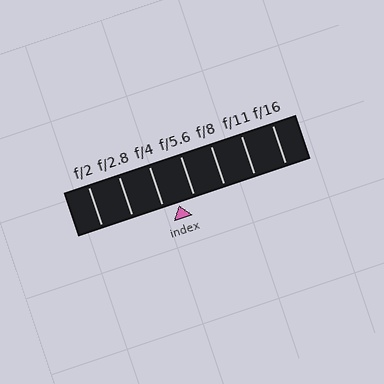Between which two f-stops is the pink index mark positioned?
The index mark is between f/4 and f/5.6.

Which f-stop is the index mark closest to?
The index mark is closest to f/4.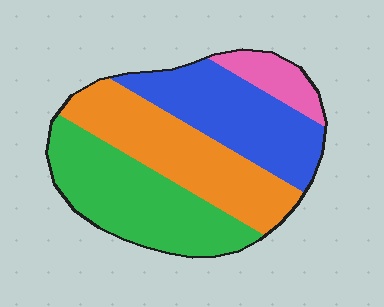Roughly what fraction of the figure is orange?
Orange takes up about one third (1/3) of the figure.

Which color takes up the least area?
Pink, at roughly 10%.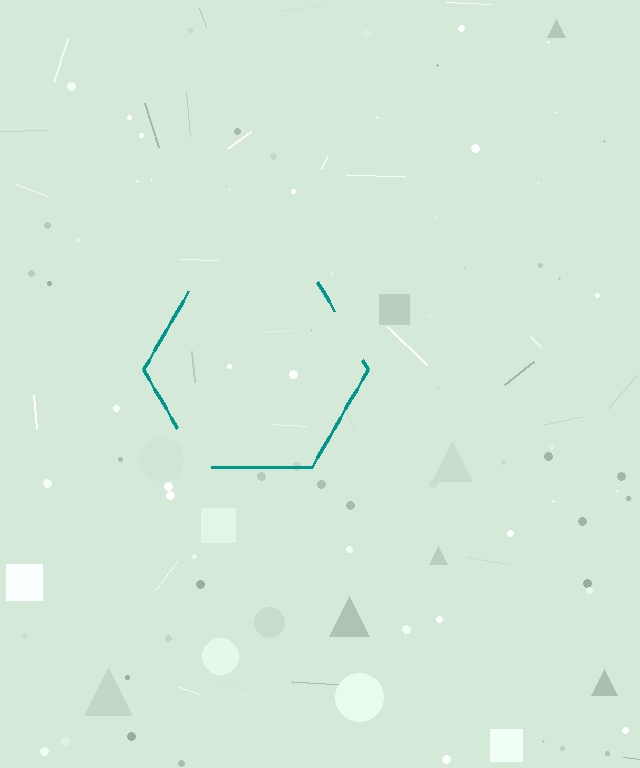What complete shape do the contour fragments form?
The contour fragments form a hexagon.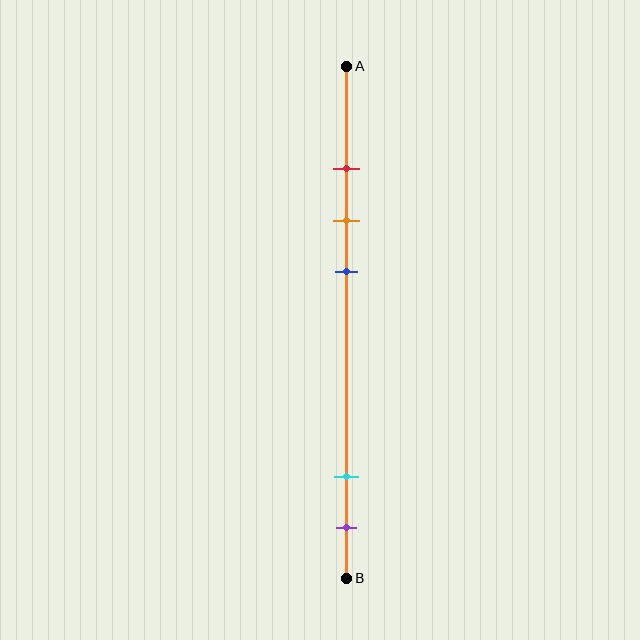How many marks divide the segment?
There are 5 marks dividing the segment.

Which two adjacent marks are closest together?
The red and orange marks are the closest adjacent pair.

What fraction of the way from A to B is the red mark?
The red mark is approximately 20% (0.2) of the way from A to B.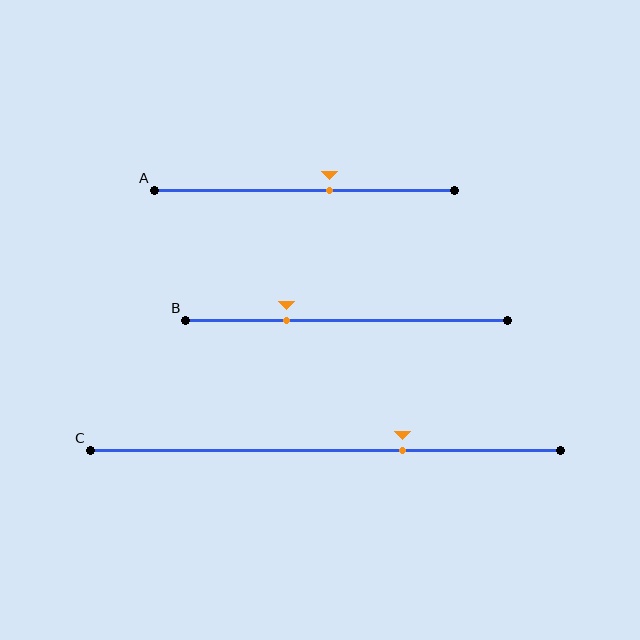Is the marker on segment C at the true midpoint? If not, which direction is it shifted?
No, the marker on segment C is shifted to the right by about 16% of the segment length.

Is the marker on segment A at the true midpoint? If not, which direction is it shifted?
No, the marker on segment A is shifted to the right by about 8% of the segment length.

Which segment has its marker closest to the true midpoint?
Segment A has its marker closest to the true midpoint.